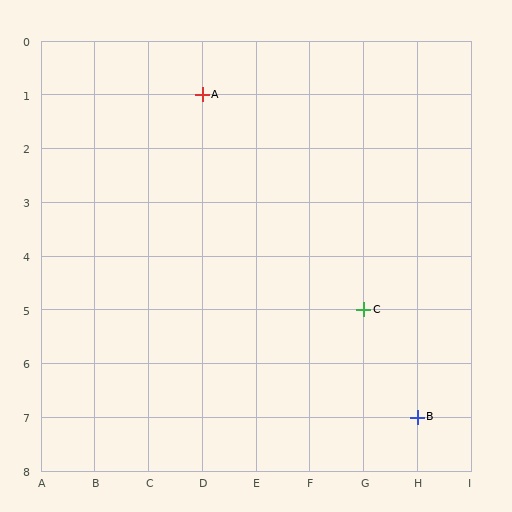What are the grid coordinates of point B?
Point B is at grid coordinates (H, 7).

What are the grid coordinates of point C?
Point C is at grid coordinates (G, 5).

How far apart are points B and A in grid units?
Points B and A are 4 columns and 6 rows apart (about 7.2 grid units diagonally).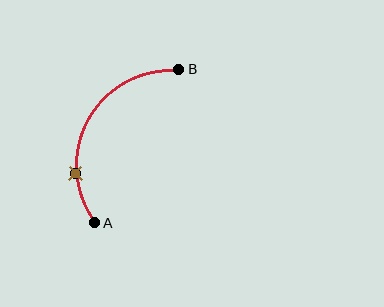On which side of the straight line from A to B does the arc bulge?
The arc bulges to the left of the straight line connecting A and B.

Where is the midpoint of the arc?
The arc midpoint is the point on the curve farthest from the straight line joining A and B. It sits to the left of that line.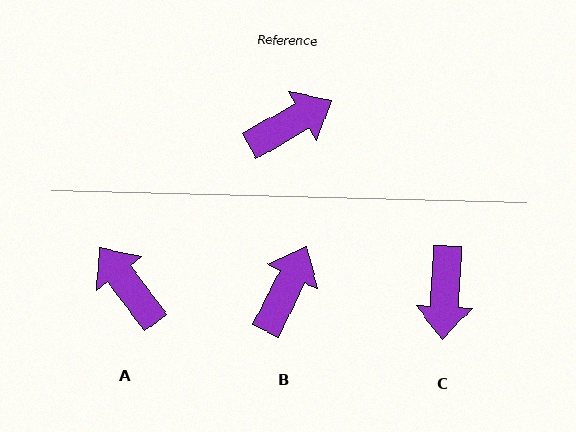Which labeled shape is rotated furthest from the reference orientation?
C, about 123 degrees away.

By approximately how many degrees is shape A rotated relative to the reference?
Approximately 97 degrees counter-clockwise.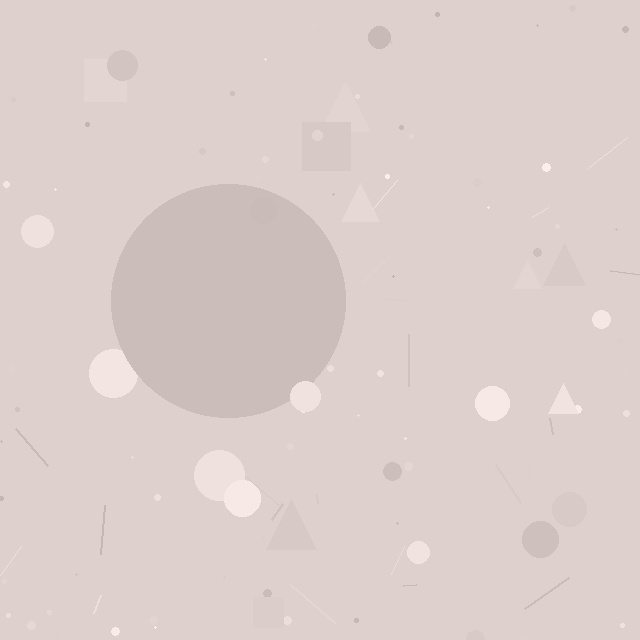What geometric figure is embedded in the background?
A circle is embedded in the background.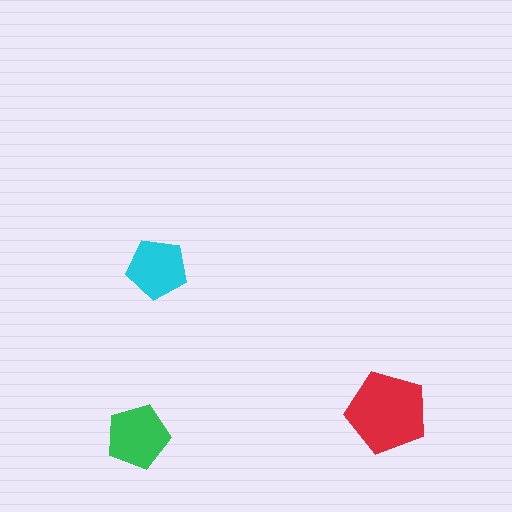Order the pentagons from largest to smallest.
the red one, the green one, the cyan one.